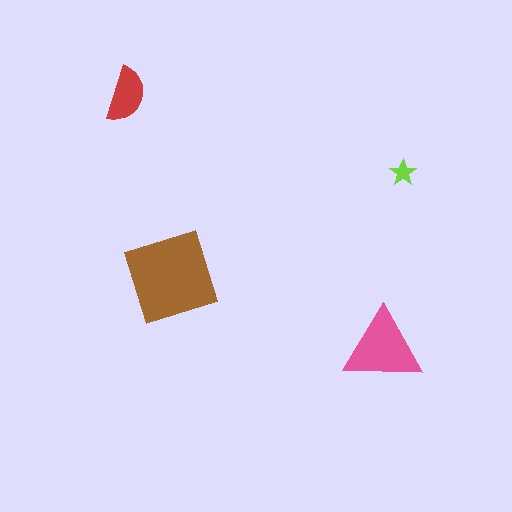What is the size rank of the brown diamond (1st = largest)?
1st.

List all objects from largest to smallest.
The brown diamond, the pink triangle, the red semicircle, the lime star.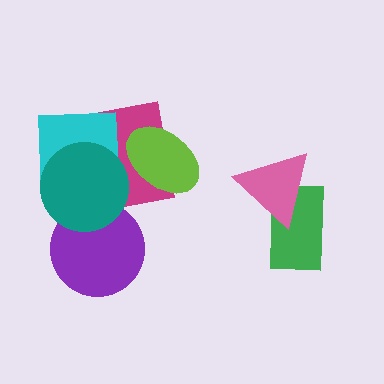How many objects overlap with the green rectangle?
1 object overlaps with the green rectangle.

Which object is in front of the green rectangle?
The pink triangle is in front of the green rectangle.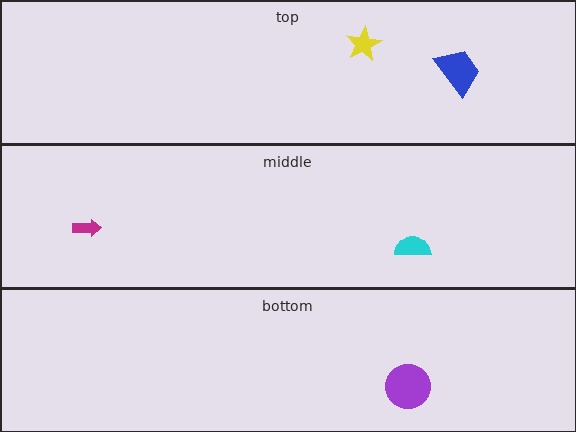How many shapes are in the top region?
2.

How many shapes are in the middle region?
2.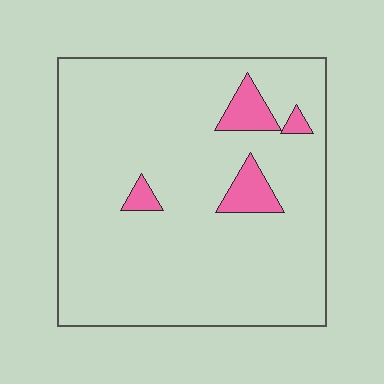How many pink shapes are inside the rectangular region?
4.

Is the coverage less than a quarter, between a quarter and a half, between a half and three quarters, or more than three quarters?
Less than a quarter.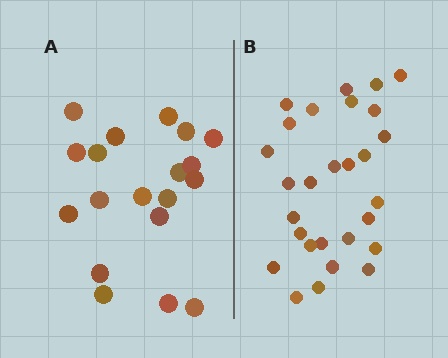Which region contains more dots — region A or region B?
Region B (the right region) has more dots.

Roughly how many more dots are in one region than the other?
Region B has roughly 8 or so more dots than region A.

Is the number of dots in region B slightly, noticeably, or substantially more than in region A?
Region B has substantially more. The ratio is roughly 1.5 to 1.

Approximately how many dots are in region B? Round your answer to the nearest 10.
About 30 dots. (The exact count is 28, which rounds to 30.)